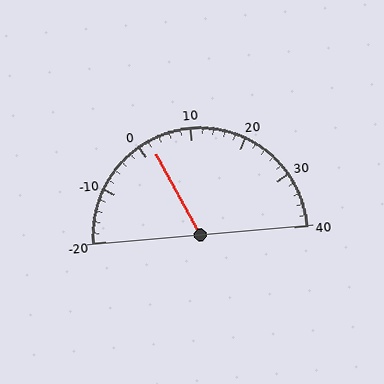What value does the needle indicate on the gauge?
The needle indicates approximately 2.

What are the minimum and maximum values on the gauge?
The gauge ranges from -20 to 40.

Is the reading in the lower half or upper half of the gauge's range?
The reading is in the lower half of the range (-20 to 40).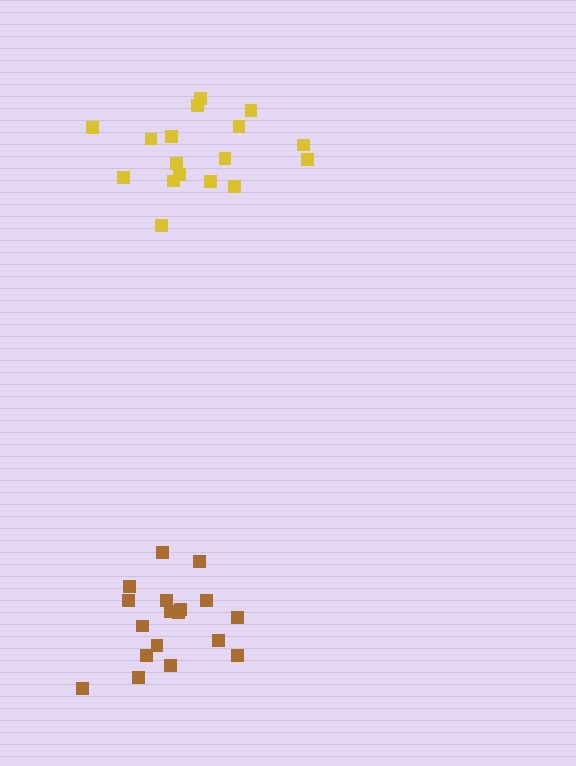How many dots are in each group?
Group 1: 18 dots, Group 2: 17 dots (35 total).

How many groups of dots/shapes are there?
There are 2 groups.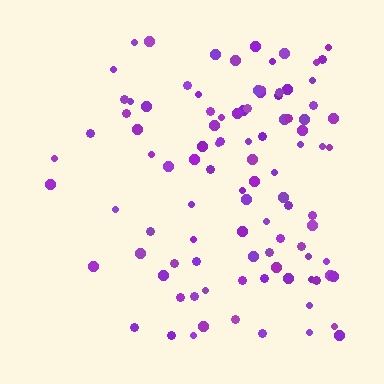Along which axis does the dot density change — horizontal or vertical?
Horizontal.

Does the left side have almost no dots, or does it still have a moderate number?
Still a moderate number, just noticeably fewer than the right.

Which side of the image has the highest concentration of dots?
The right.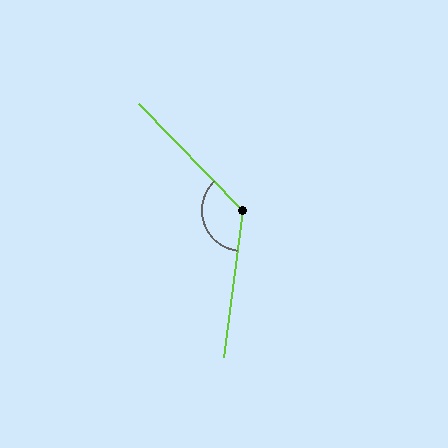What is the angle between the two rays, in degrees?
Approximately 129 degrees.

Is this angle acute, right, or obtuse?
It is obtuse.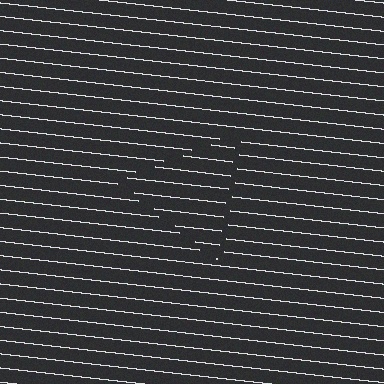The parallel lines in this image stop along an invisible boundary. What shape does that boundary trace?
An illusory triangle. The interior of the shape contains the same grating, shifted by half a period — the contour is defined by the phase discontinuity where line-ends from the inner and outer gratings abut.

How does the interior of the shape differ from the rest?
The interior of the shape contains the same grating, shifted by half a period — the contour is defined by the phase discontinuity where line-ends from the inner and outer gratings abut.